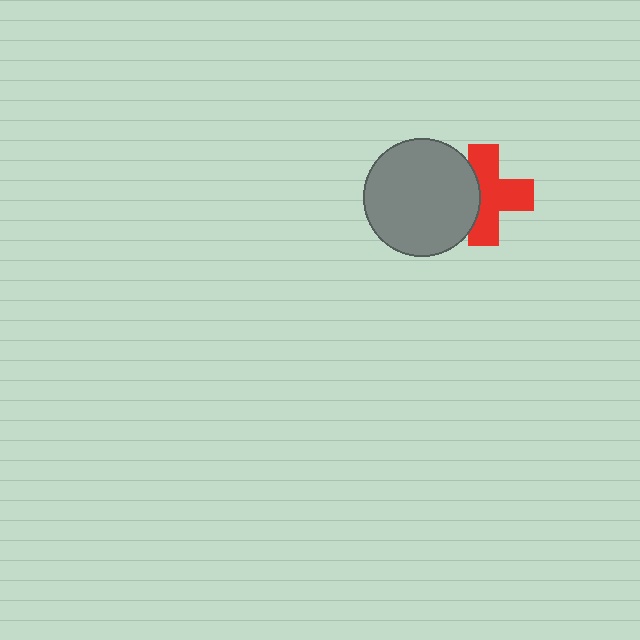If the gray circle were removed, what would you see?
You would see the complete red cross.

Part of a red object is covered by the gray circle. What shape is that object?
It is a cross.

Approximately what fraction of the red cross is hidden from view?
Roughly 33% of the red cross is hidden behind the gray circle.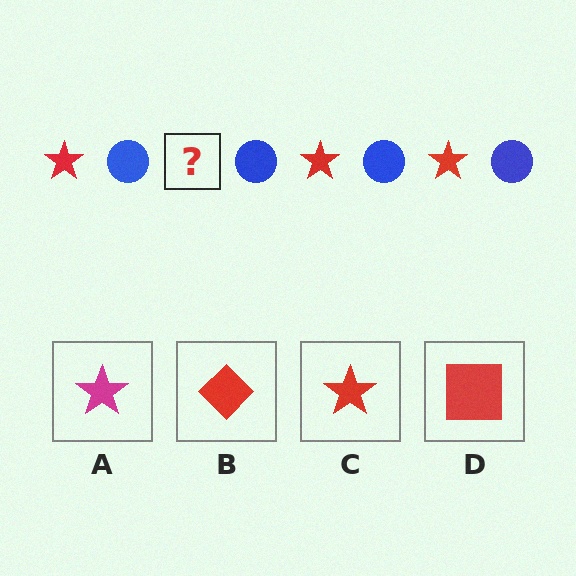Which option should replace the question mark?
Option C.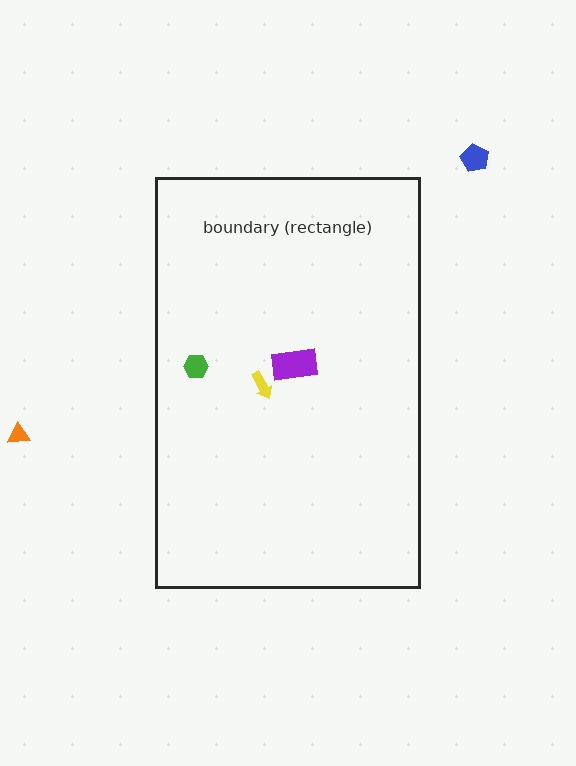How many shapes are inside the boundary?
3 inside, 2 outside.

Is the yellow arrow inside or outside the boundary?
Inside.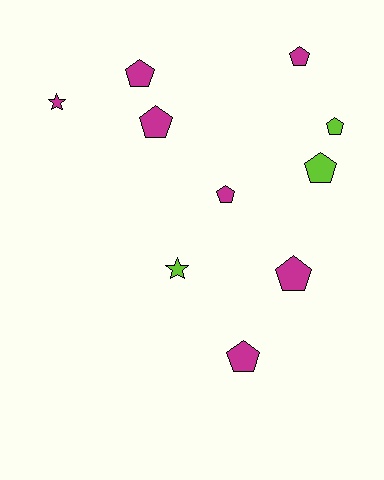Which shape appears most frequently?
Pentagon, with 8 objects.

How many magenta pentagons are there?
There are 6 magenta pentagons.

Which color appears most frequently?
Magenta, with 7 objects.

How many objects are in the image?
There are 10 objects.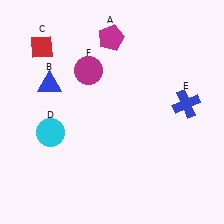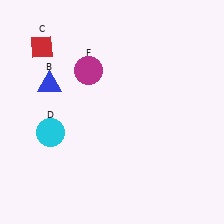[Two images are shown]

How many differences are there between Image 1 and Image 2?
There are 2 differences between the two images.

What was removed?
The blue cross (E), the magenta pentagon (A) were removed in Image 2.